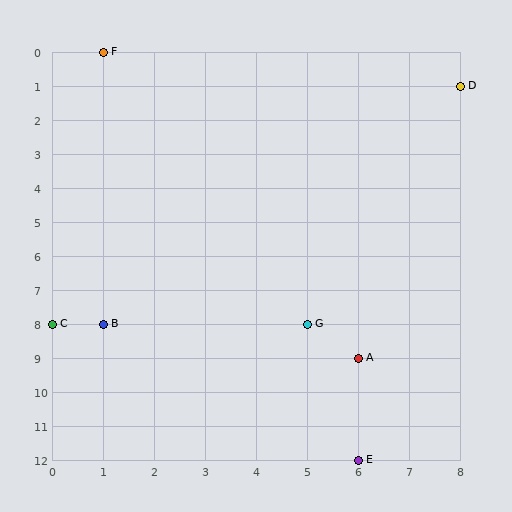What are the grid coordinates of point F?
Point F is at grid coordinates (1, 0).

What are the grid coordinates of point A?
Point A is at grid coordinates (6, 9).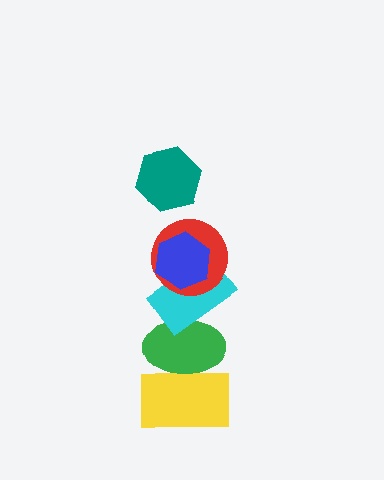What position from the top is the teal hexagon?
The teal hexagon is 1st from the top.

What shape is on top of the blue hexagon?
The teal hexagon is on top of the blue hexagon.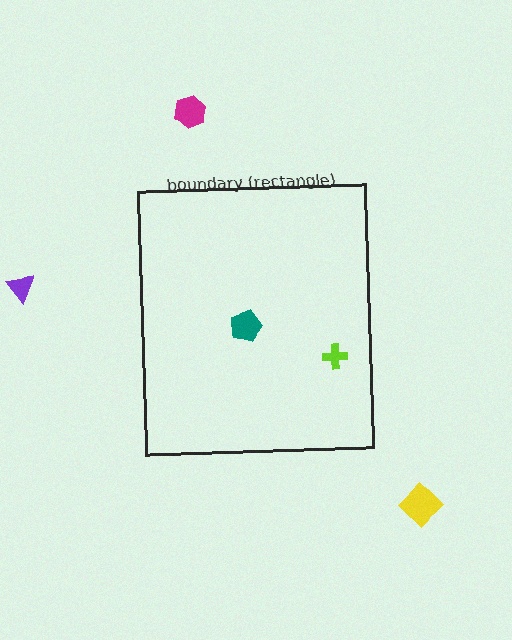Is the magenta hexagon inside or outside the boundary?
Outside.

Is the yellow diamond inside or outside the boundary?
Outside.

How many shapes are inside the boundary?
2 inside, 3 outside.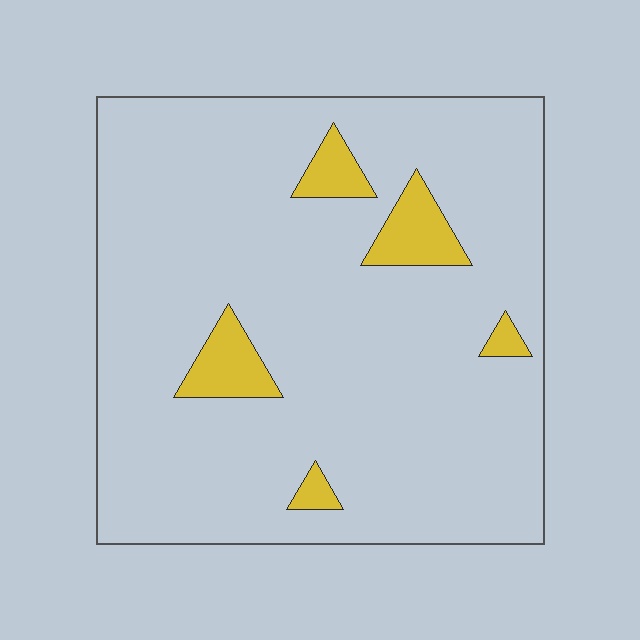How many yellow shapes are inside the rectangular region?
5.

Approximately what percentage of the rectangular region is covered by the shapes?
Approximately 10%.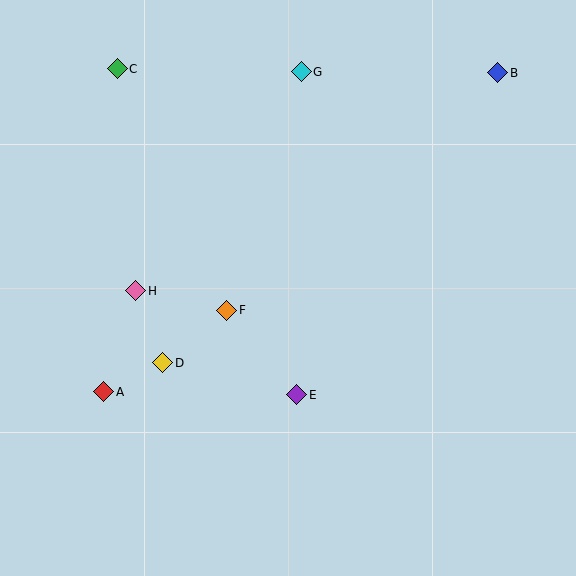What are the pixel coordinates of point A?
Point A is at (104, 392).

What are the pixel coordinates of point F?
Point F is at (227, 310).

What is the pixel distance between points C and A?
The distance between C and A is 323 pixels.